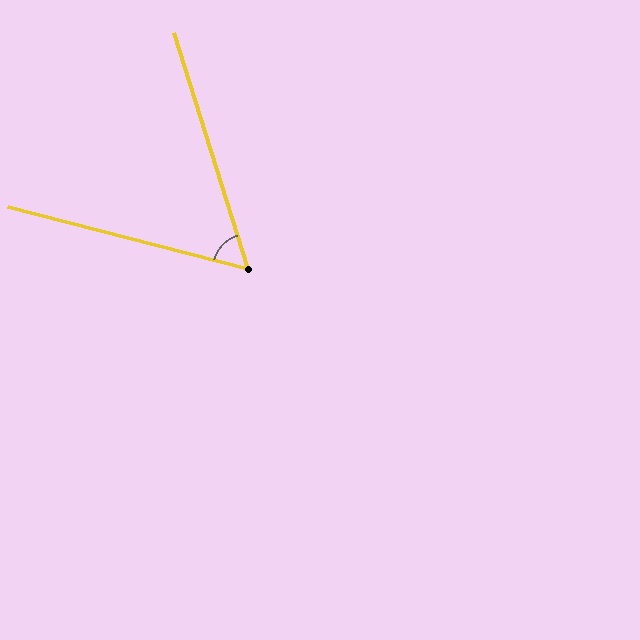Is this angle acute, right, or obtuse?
It is acute.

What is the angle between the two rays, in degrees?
Approximately 58 degrees.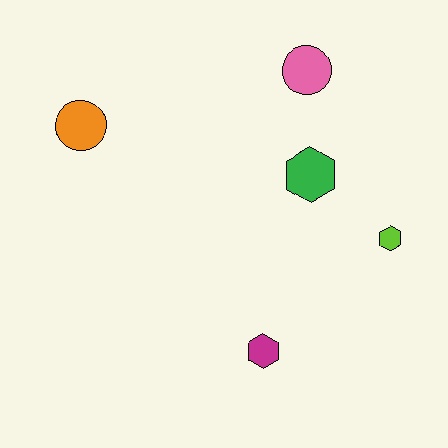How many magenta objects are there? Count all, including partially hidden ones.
There is 1 magenta object.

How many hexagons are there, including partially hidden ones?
There are 3 hexagons.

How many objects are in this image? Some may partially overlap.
There are 5 objects.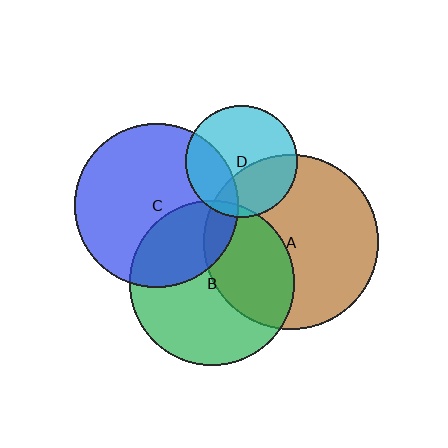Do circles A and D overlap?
Yes.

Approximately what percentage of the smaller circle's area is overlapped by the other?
Approximately 35%.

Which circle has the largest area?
Circle A (brown).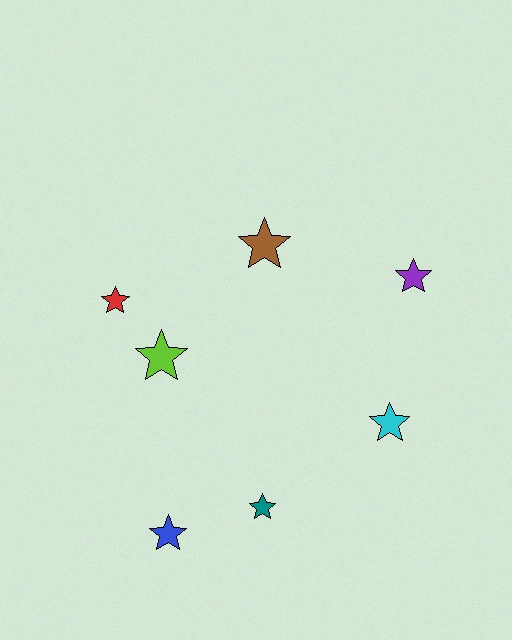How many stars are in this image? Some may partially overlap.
There are 7 stars.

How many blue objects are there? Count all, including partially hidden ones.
There is 1 blue object.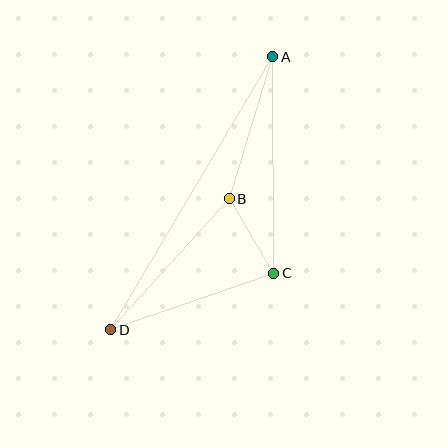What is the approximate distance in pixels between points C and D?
The distance between C and D is approximately 173 pixels.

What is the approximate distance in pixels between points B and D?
The distance between B and D is approximately 177 pixels.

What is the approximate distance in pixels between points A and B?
The distance between A and B is approximately 148 pixels.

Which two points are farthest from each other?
Points A and D are farthest from each other.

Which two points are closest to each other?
Points B and C are closest to each other.